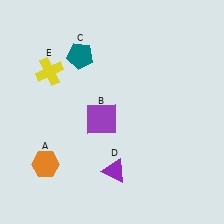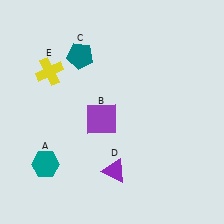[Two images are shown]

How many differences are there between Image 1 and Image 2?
There is 1 difference between the two images.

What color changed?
The hexagon (A) changed from orange in Image 1 to teal in Image 2.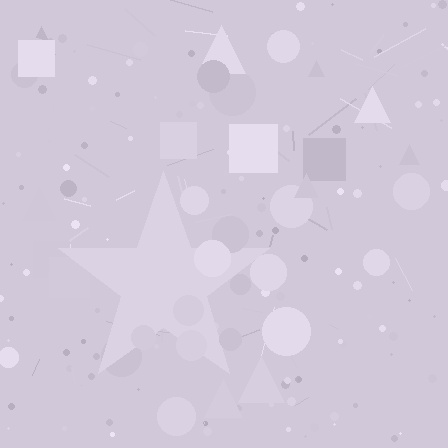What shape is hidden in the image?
A star is hidden in the image.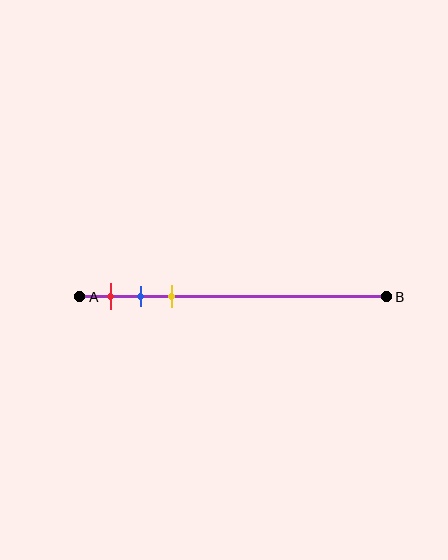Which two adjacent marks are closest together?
The blue and yellow marks are the closest adjacent pair.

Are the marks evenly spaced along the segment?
Yes, the marks are approximately evenly spaced.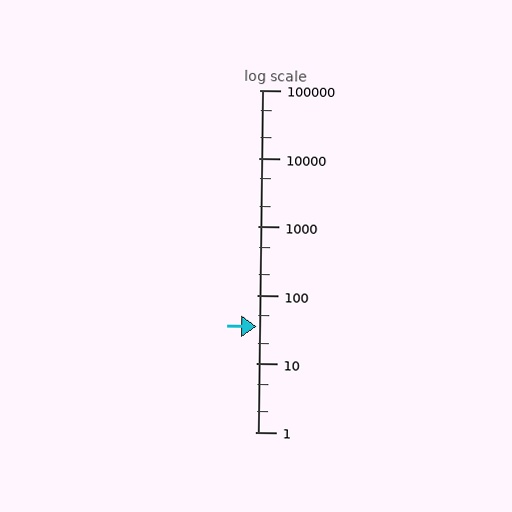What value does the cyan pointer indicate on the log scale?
The pointer indicates approximately 35.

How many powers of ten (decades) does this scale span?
The scale spans 5 decades, from 1 to 100000.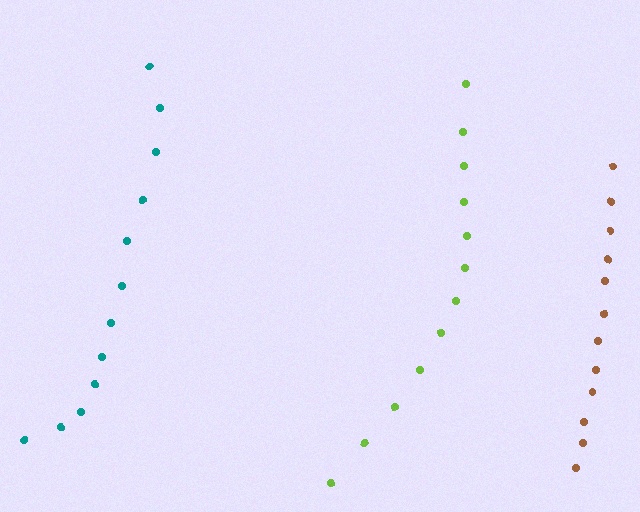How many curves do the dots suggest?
There are 3 distinct paths.